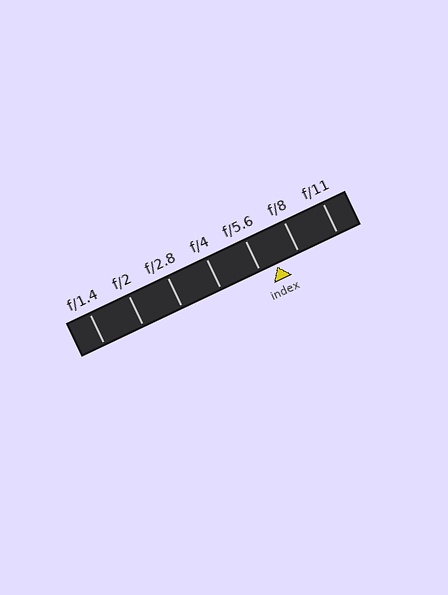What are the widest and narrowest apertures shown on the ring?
The widest aperture shown is f/1.4 and the narrowest is f/11.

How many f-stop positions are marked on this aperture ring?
There are 7 f-stop positions marked.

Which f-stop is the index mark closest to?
The index mark is closest to f/5.6.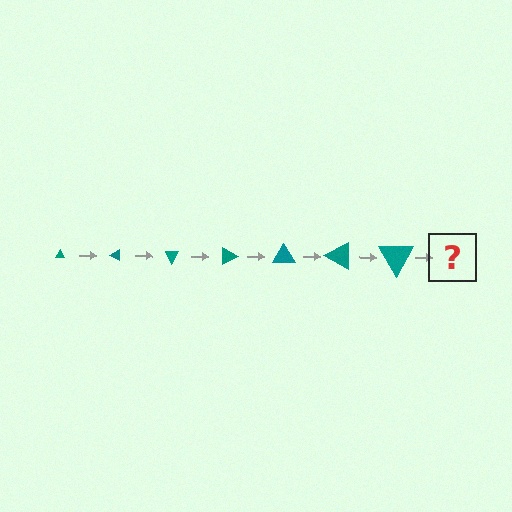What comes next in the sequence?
The next element should be a triangle, larger than the previous one and rotated 210 degrees from the start.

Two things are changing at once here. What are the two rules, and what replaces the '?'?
The two rules are that the triangle grows larger each step and it rotates 30 degrees each step. The '?' should be a triangle, larger than the previous one and rotated 210 degrees from the start.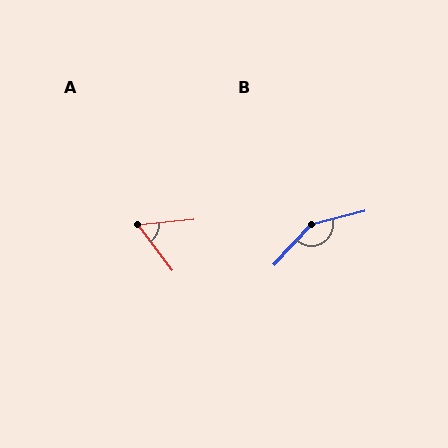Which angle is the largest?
B, at approximately 147 degrees.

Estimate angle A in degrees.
Approximately 58 degrees.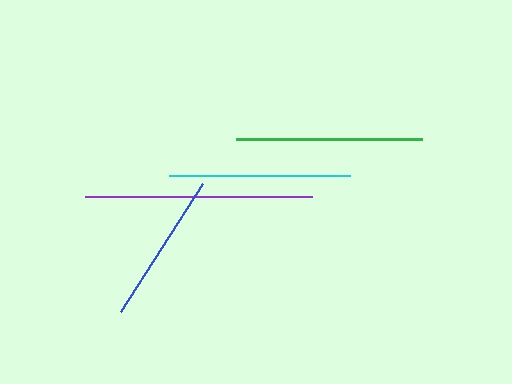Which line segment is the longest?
The purple line is the longest at approximately 228 pixels.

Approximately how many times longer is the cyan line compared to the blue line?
The cyan line is approximately 1.2 times the length of the blue line.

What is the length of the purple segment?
The purple segment is approximately 228 pixels long.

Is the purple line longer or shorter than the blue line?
The purple line is longer than the blue line.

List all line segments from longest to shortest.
From longest to shortest: purple, green, cyan, blue.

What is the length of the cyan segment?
The cyan segment is approximately 181 pixels long.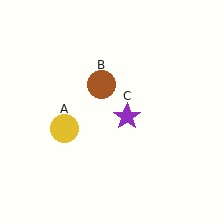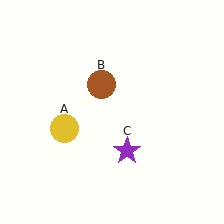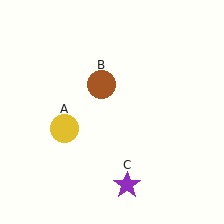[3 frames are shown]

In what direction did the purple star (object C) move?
The purple star (object C) moved down.